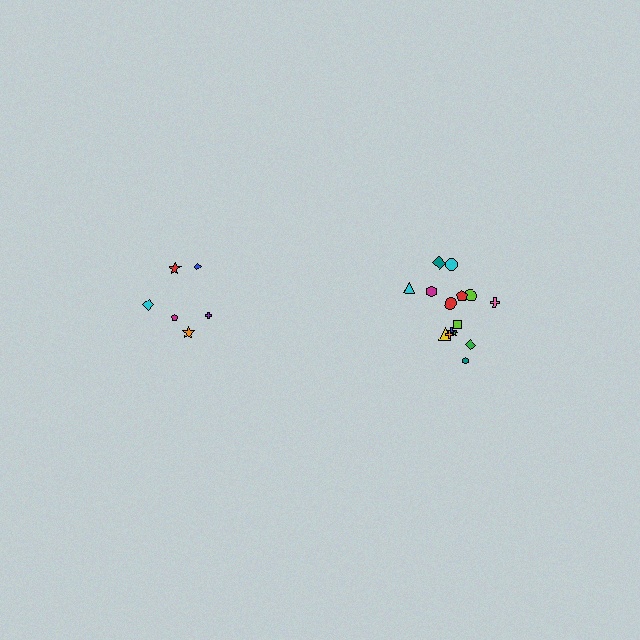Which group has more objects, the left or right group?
The right group.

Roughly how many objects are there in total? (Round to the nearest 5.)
Roughly 20 objects in total.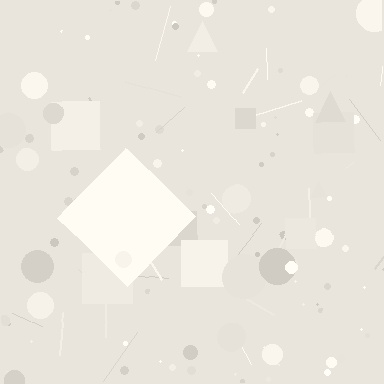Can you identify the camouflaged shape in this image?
The camouflaged shape is a diamond.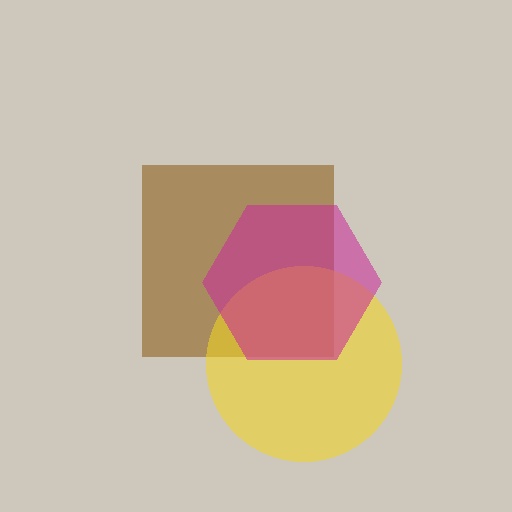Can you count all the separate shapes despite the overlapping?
Yes, there are 3 separate shapes.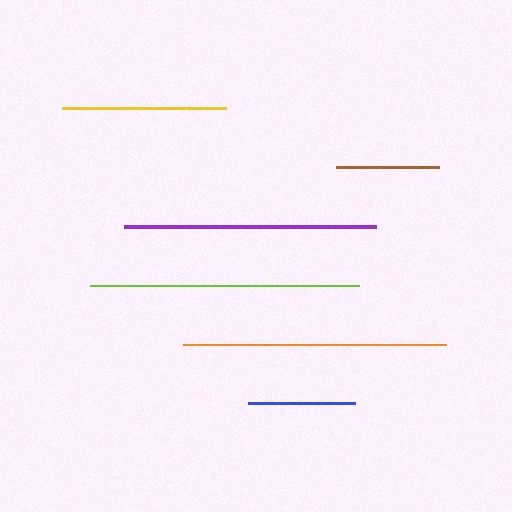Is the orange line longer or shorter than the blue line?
The orange line is longer than the blue line.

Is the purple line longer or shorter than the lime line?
The lime line is longer than the purple line.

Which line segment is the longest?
The lime line is the longest at approximately 269 pixels.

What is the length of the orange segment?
The orange segment is approximately 262 pixels long.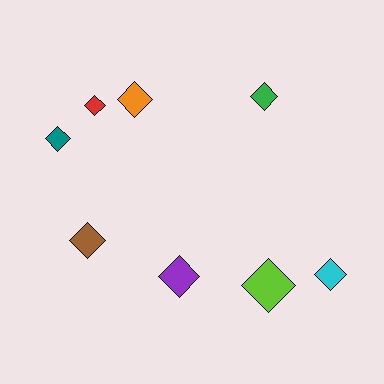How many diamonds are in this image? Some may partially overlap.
There are 8 diamonds.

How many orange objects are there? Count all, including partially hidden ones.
There is 1 orange object.